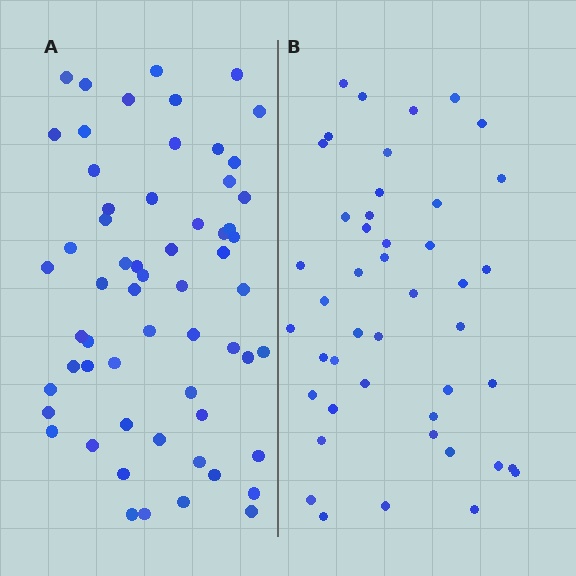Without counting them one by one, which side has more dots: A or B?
Region A (the left region) has more dots.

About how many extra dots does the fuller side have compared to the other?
Region A has approximately 15 more dots than region B.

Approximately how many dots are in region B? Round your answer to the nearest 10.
About 40 dots. (The exact count is 45, which rounds to 40.)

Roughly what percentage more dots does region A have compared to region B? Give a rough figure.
About 35% more.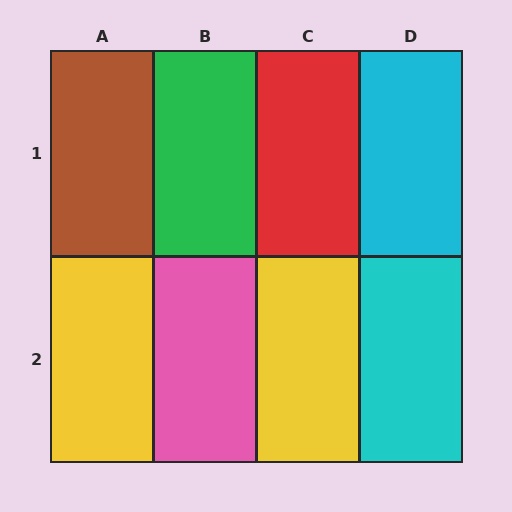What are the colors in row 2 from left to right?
Yellow, pink, yellow, cyan.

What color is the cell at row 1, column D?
Cyan.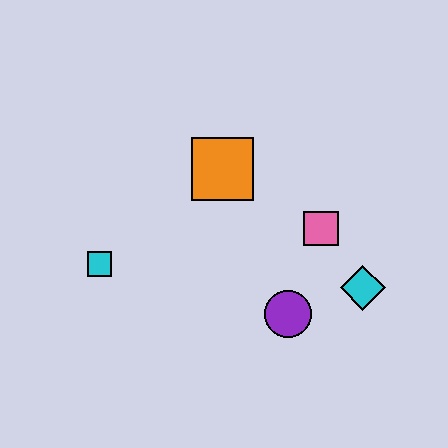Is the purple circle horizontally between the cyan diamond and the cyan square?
Yes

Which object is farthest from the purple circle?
The cyan square is farthest from the purple circle.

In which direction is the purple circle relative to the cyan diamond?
The purple circle is to the left of the cyan diamond.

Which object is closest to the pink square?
The cyan diamond is closest to the pink square.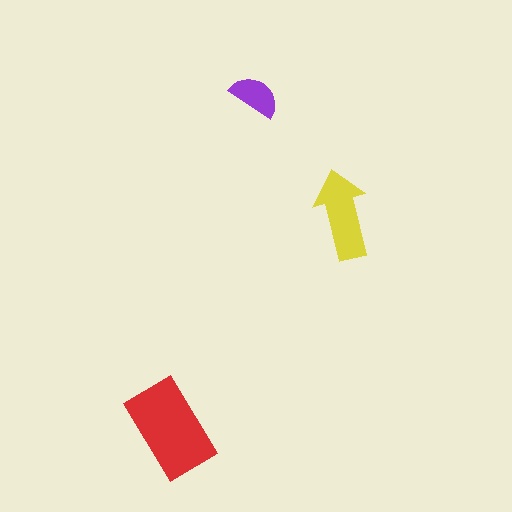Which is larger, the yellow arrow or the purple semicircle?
The yellow arrow.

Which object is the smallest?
The purple semicircle.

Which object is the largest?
The red rectangle.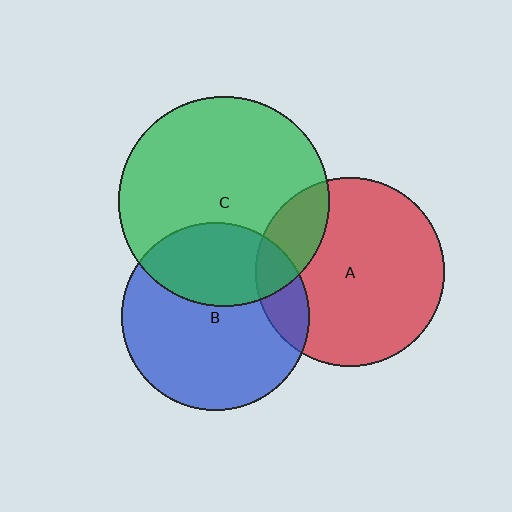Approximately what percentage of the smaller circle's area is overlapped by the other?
Approximately 15%.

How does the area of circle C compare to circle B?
Approximately 1.3 times.